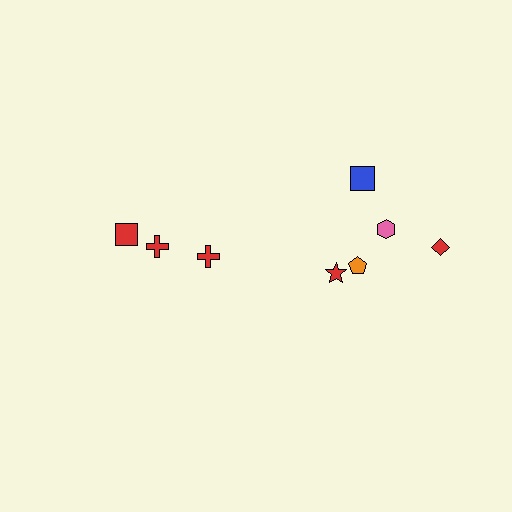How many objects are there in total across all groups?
There are 8 objects.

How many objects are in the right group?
There are 5 objects.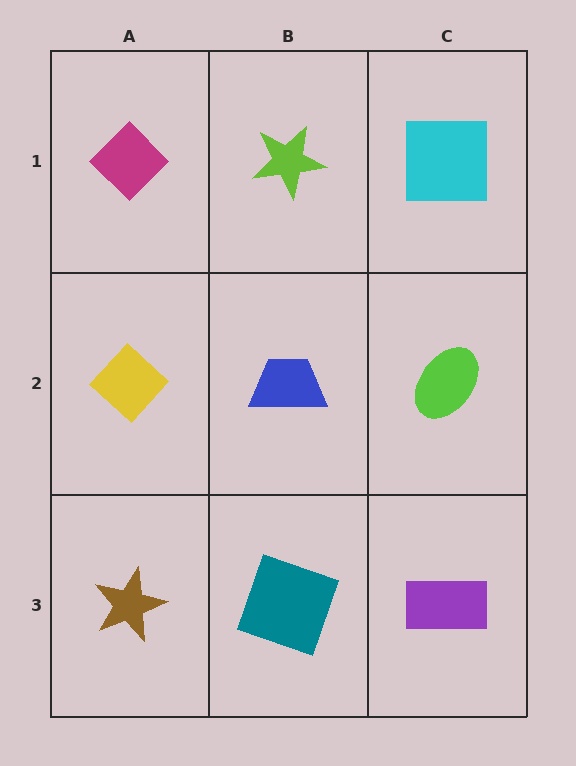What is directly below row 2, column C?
A purple rectangle.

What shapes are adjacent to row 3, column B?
A blue trapezoid (row 2, column B), a brown star (row 3, column A), a purple rectangle (row 3, column C).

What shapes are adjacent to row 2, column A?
A magenta diamond (row 1, column A), a brown star (row 3, column A), a blue trapezoid (row 2, column B).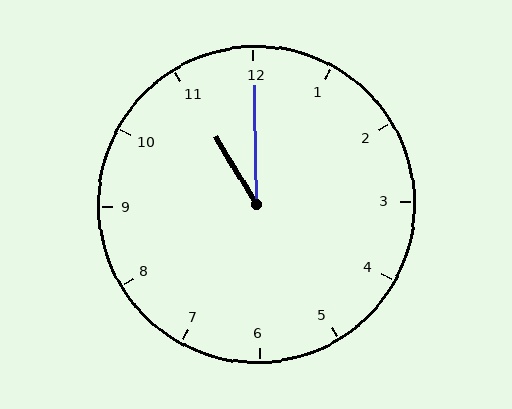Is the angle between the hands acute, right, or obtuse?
It is acute.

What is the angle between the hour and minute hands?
Approximately 30 degrees.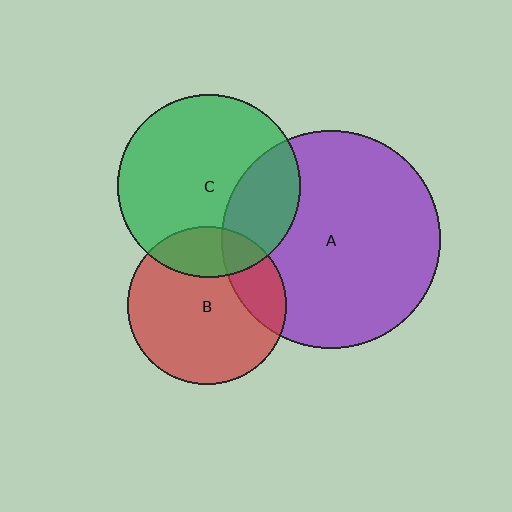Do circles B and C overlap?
Yes.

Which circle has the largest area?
Circle A (purple).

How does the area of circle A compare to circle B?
Approximately 1.9 times.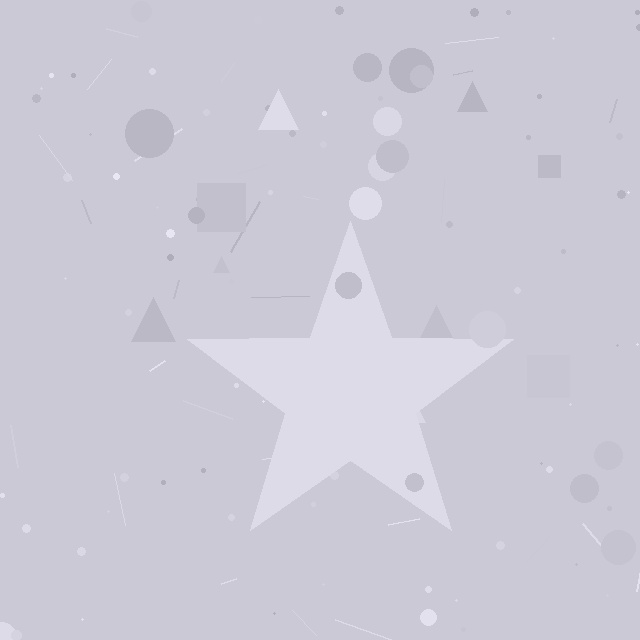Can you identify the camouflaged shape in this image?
The camouflaged shape is a star.